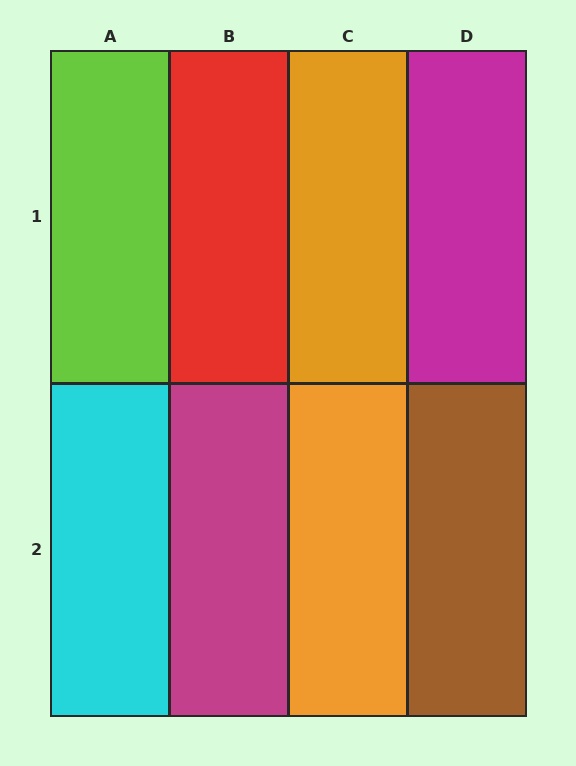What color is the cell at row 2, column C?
Orange.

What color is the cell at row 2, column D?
Brown.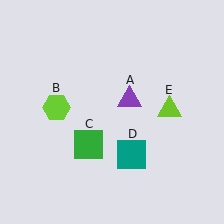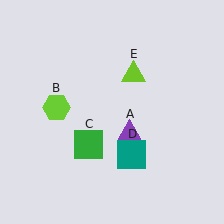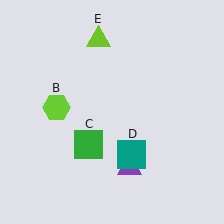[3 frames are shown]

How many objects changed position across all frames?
2 objects changed position: purple triangle (object A), lime triangle (object E).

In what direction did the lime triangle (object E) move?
The lime triangle (object E) moved up and to the left.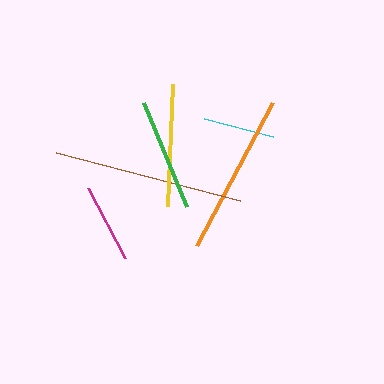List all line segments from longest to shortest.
From longest to shortest: brown, orange, yellow, green, magenta, cyan.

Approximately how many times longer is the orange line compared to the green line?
The orange line is approximately 1.4 times the length of the green line.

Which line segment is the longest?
The brown line is the longest at approximately 190 pixels.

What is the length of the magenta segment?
The magenta segment is approximately 79 pixels long.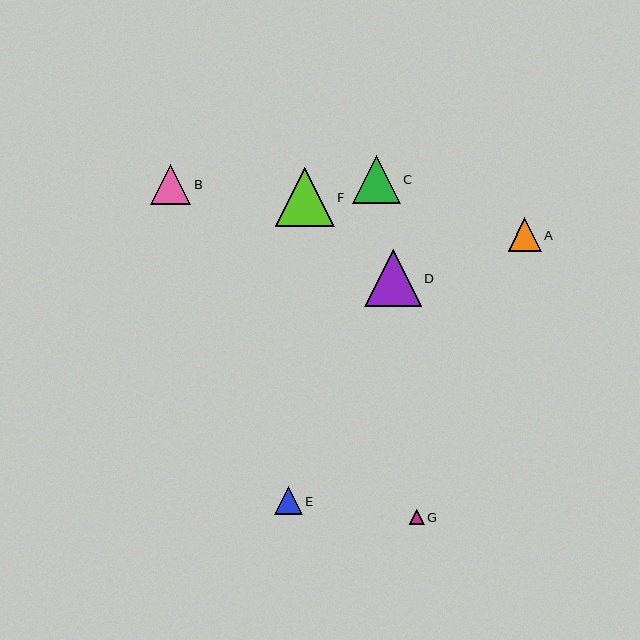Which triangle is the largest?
Triangle F is the largest with a size of approximately 59 pixels.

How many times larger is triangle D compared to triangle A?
Triangle D is approximately 1.7 times the size of triangle A.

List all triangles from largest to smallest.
From largest to smallest: F, D, C, B, A, E, G.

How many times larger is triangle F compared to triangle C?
Triangle F is approximately 1.2 times the size of triangle C.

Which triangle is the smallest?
Triangle G is the smallest with a size of approximately 15 pixels.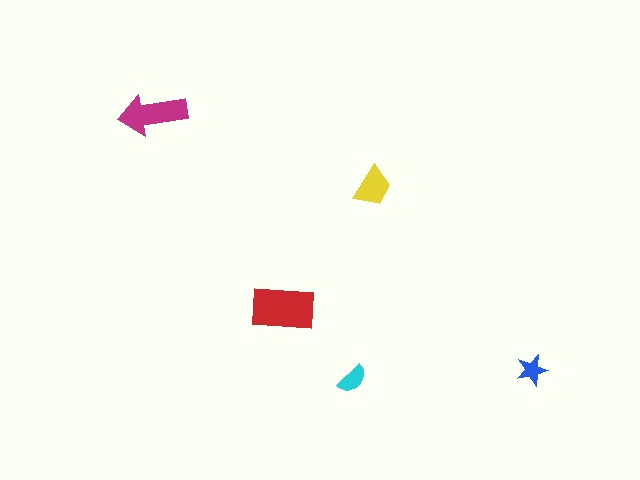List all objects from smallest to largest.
The blue star, the cyan semicircle, the yellow trapezoid, the magenta arrow, the red rectangle.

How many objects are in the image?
There are 5 objects in the image.